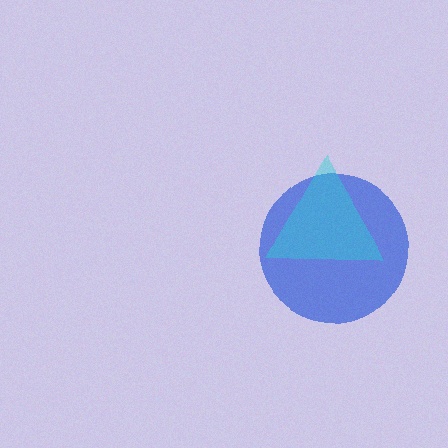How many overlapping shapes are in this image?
There are 2 overlapping shapes in the image.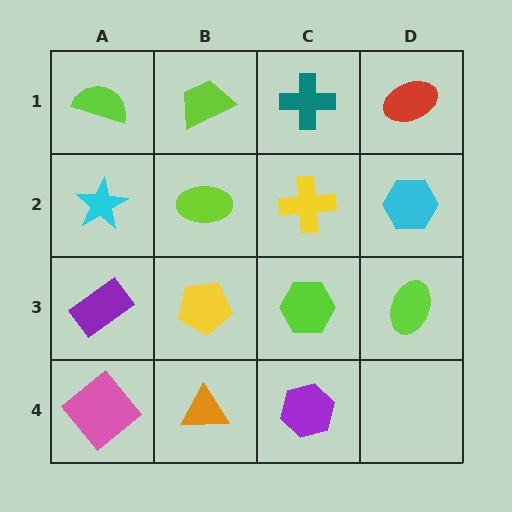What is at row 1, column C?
A teal cross.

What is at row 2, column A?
A cyan star.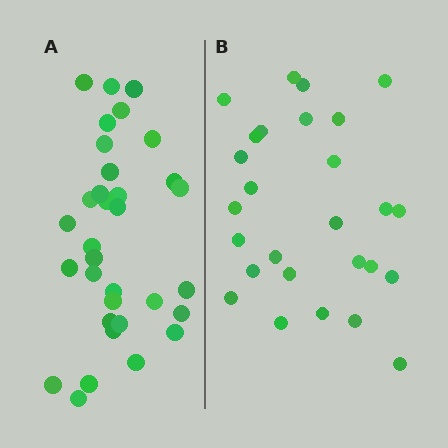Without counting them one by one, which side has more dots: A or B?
Region A (the left region) has more dots.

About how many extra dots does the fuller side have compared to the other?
Region A has about 6 more dots than region B.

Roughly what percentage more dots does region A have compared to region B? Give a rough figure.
About 20% more.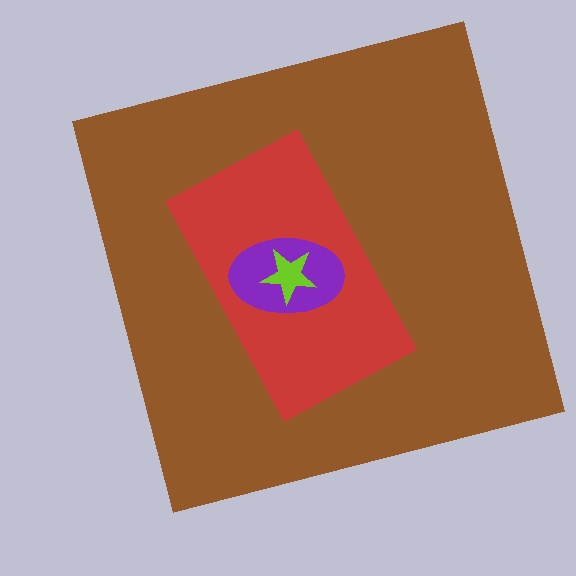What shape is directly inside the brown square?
The red rectangle.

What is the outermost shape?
The brown square.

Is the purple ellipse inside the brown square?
Yes.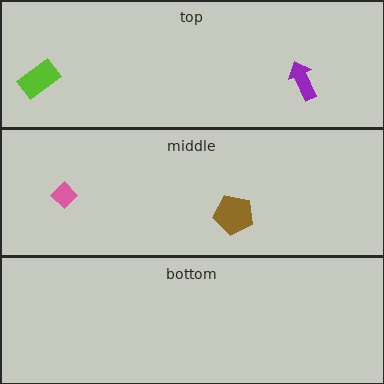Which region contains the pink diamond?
The middle region.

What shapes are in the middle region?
The pink diamond, the brown pentagon.